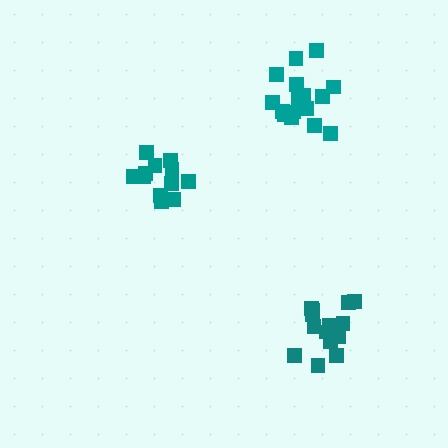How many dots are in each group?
Group 1: 14 dots, Group 2: 12 dots, Group 3: 16 dots (42 total).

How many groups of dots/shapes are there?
There are 3 groups.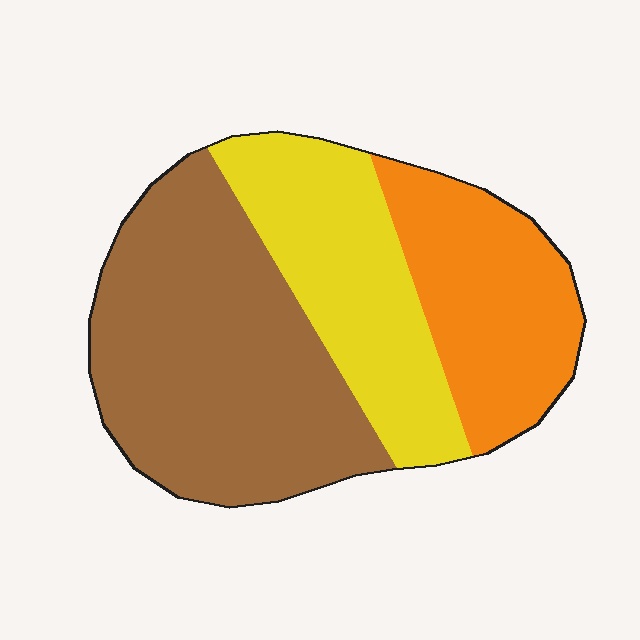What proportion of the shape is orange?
Orange covers 25% of the shape.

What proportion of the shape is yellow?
Yellow takes up about one quarter (1/4) of the shape.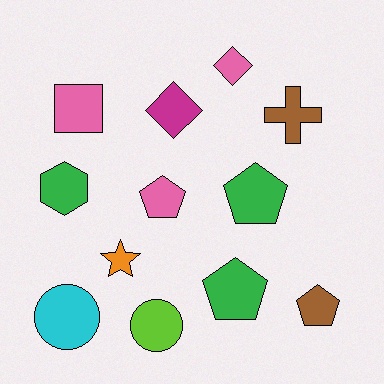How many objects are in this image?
There are 12 objects.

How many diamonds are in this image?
There are 2 diamonds.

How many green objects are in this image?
There are 3 green objects.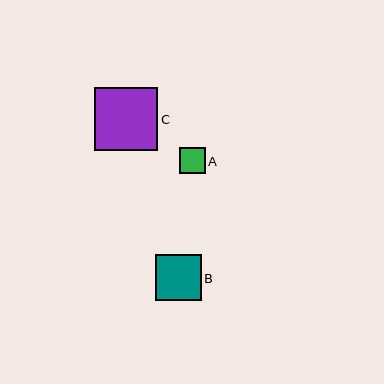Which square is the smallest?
Square A is the smallest with a size of approximately 26 pixels.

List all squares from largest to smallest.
From largest to smallest: C, B, A.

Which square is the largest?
Square C is the largest with a size of approximately 63 pixels.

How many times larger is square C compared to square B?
Square C is approximately 1.4 times the size of square B.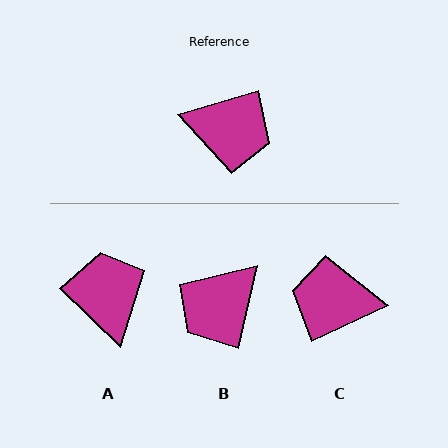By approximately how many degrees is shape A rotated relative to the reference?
Approximately 119 degrees counter-clockwise.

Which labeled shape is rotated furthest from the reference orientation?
C, about 171 degrees away.